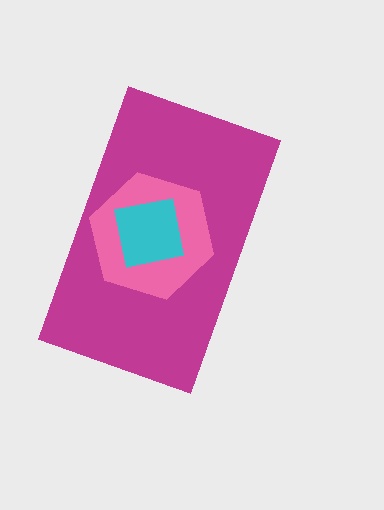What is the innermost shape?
The cyan square.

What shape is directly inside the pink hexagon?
The cyan square.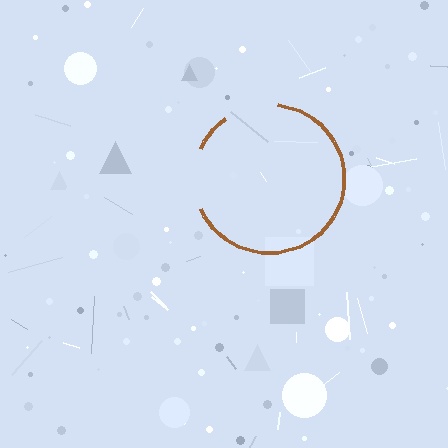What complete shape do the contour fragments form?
The contour fragments form a circle.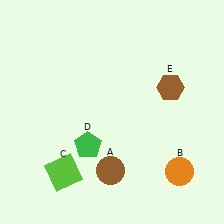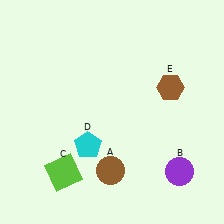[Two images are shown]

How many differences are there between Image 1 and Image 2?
There are 2 differences between the two images.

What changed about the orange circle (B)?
In Image 1, B is orange. In Image 2, it changed to purple.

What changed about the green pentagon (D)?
In Image 1, D is green. In Image 2, it changed to cyan.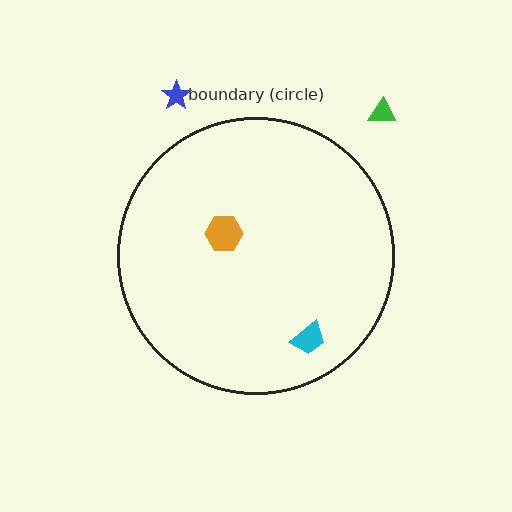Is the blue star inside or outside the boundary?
Outside.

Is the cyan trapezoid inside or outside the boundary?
Inside.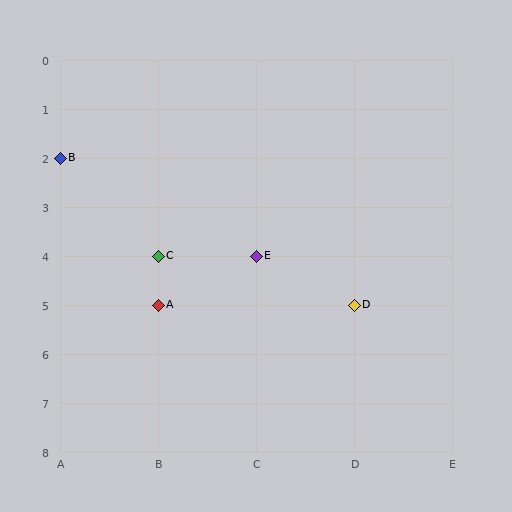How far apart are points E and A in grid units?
Points E and A are 1 column and 1 row apart (about 1.4 grid units diagonally).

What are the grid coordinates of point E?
Point E is at grid coordinates (C, 4).